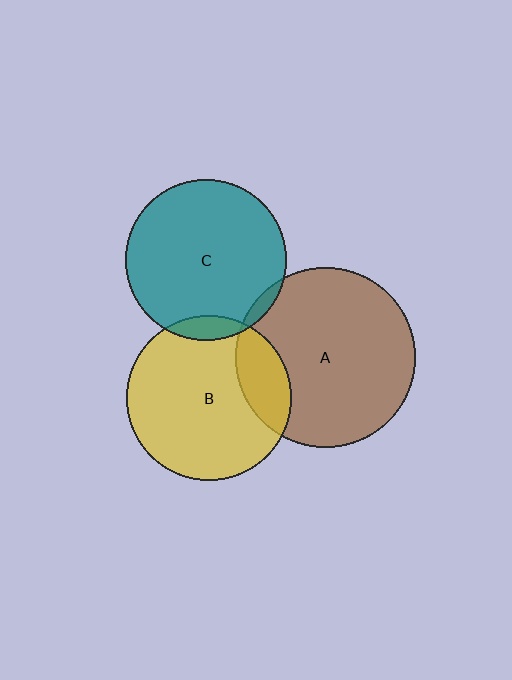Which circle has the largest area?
Circle A (brown).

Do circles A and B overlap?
Yes.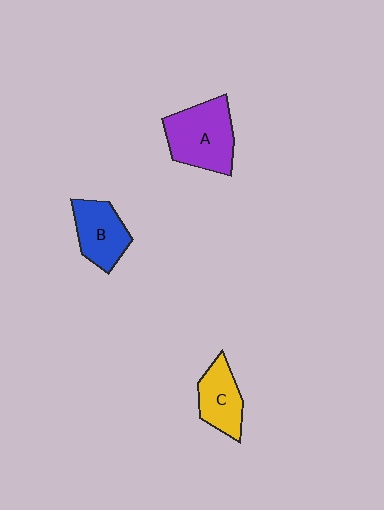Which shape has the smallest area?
Shape C (yellow).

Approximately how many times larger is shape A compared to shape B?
Approximately 1.4 times.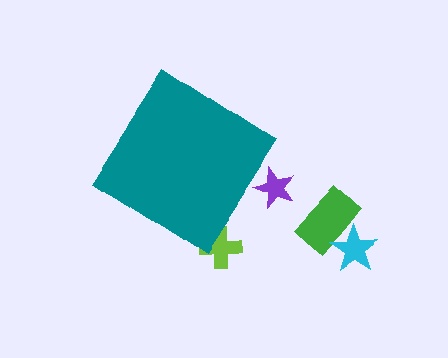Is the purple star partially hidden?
Yes, the purple star is partially hidden behind the teal diamond.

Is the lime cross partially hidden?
Yes, the lime cross is partially hidden behind the teal diamond.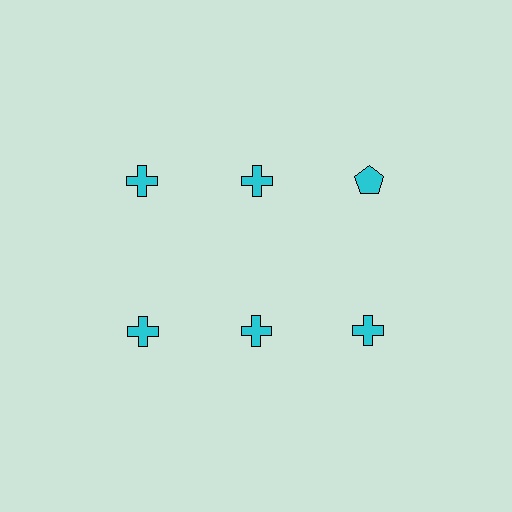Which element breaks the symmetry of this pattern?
The cyan pentagon in the top row, center column breaks the symmetry. All other shapes are cyan crosses.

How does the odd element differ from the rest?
It has a different shape: pentagon instead of cross.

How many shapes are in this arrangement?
There are 6 shapes arranged in a grid pattern.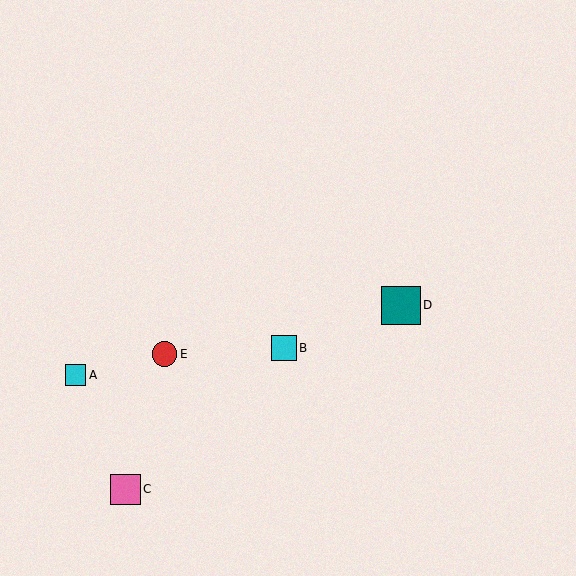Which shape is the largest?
The teal square (labeled D) is the largest.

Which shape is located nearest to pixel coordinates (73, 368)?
The cyan square (labeled A) at (75, 375) is nearest to that location.